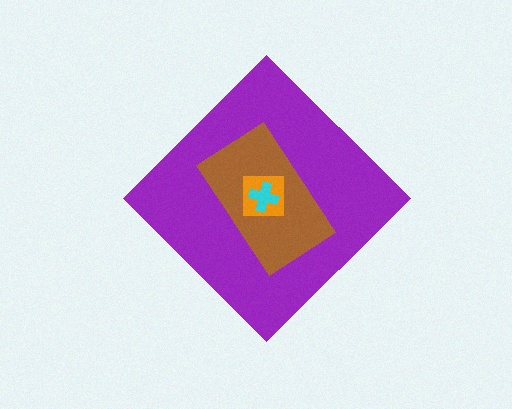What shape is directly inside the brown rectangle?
The orange square.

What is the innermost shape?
The cyan cross.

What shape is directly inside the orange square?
The cyan cross.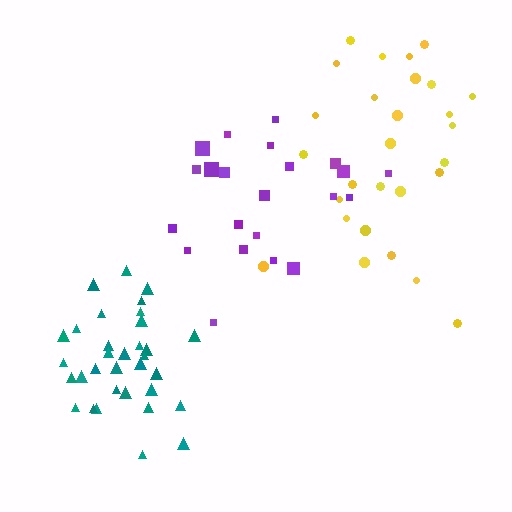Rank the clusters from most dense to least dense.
teal, purple, yellow.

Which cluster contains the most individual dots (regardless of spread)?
Teal (33).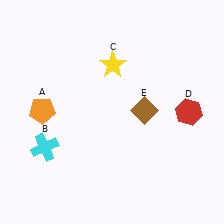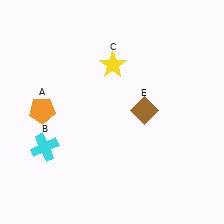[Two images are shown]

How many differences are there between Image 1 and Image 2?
There is 1 difference between the two images.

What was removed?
The red hexagon (D) was removed in Image 2.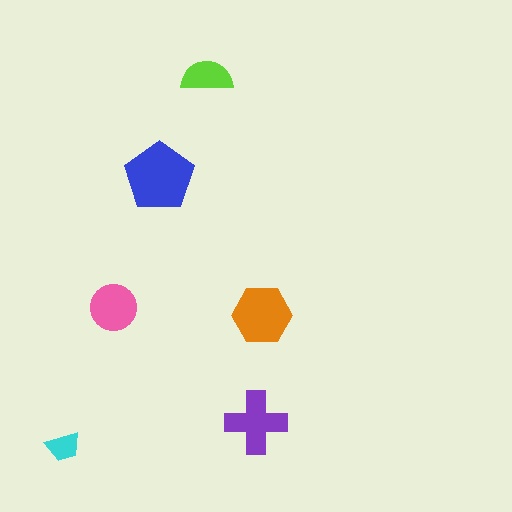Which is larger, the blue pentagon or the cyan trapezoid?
The blue pentagon.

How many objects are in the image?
There are 6 objects in the image.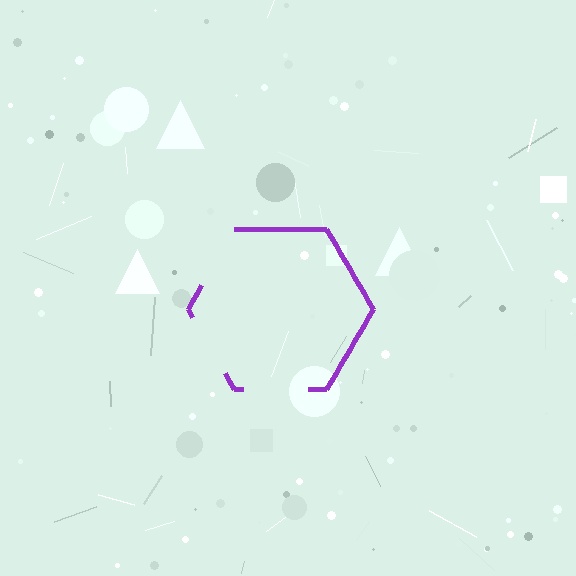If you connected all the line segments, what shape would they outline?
They would outline a hexagon.